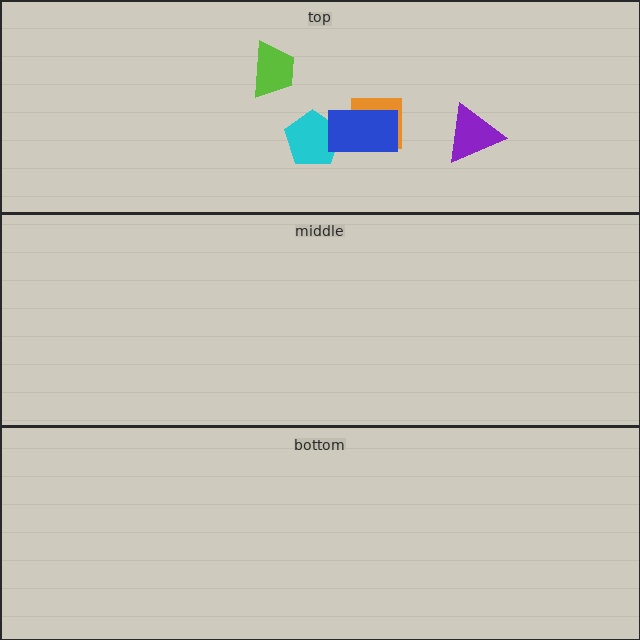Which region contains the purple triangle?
The top region.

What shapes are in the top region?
The orange square, the lime trapezoid, the cyan pentagon, the purple triangle, the blue rectangle.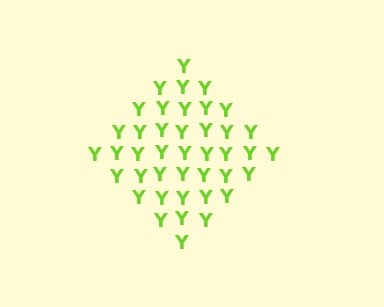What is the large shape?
The large shape is a diamond.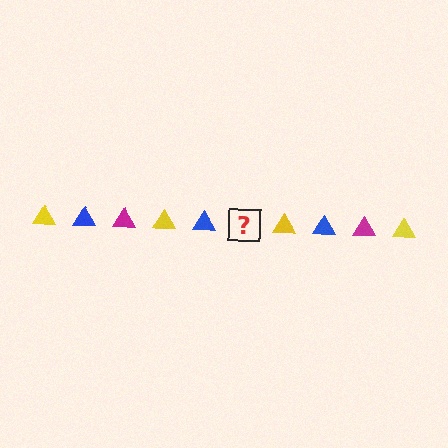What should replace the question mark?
The question mark should be replaced with a magenta triangle.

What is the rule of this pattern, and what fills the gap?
The rule is that the pattern cycles through yellow, blue, magenta triangles. The gap should be filled with a magenta triangle.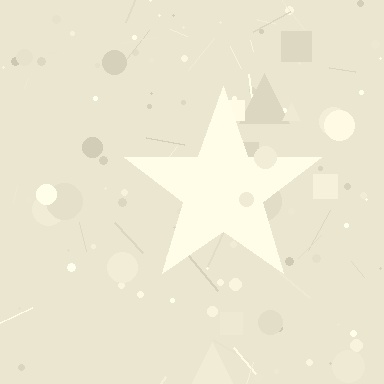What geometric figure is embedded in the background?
A star is embedded in the background.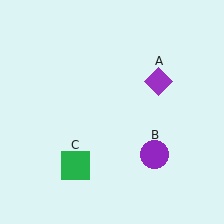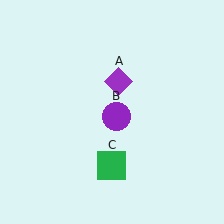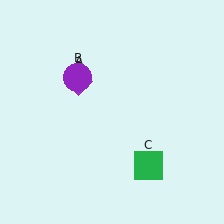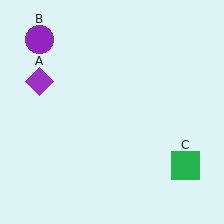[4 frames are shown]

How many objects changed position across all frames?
3 objects changed position: purple diamond (object A), purple circle (object B), green square (object C).